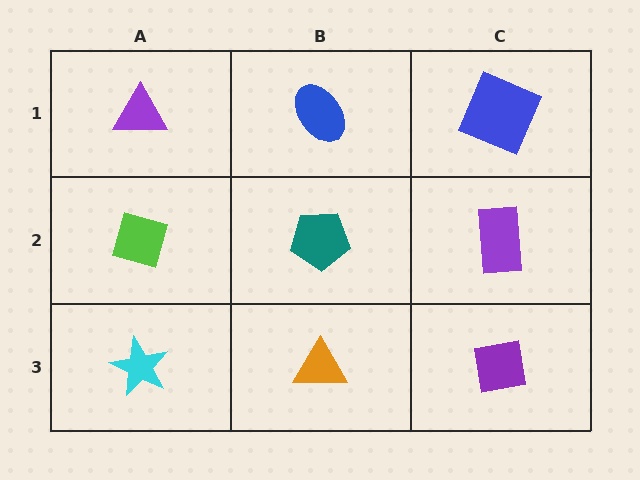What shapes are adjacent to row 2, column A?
A purple triangle (row 1, column A), a cyan star (row 3, column A), a teal pentagon (row 2, column B).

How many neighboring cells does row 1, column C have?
2.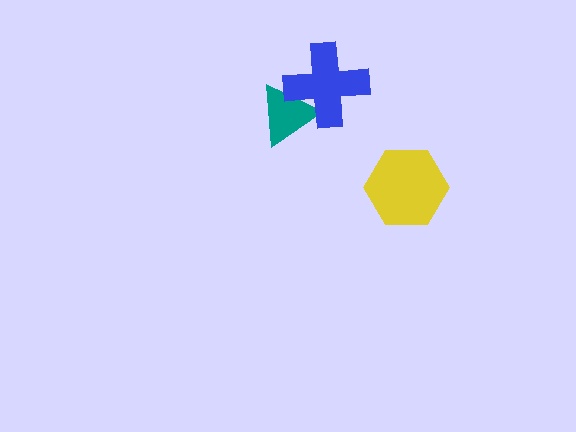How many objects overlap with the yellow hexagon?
0 objects overlap with the yellow hexagon.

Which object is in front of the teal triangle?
The blue cross is in front of the teal triangle.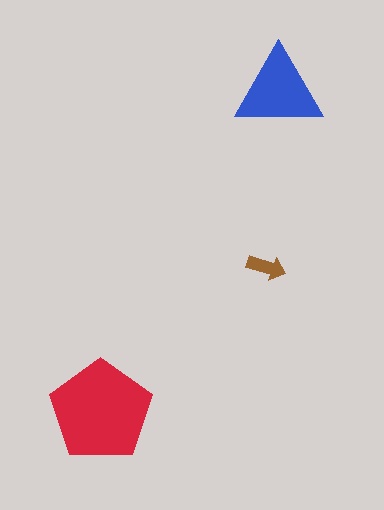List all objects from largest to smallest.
The red pentagon, the blue triangle, the brown arrow.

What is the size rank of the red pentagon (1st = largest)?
1st.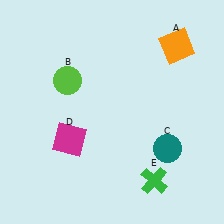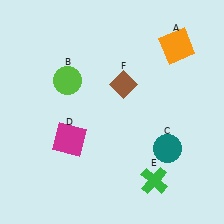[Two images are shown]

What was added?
A brown diamond (F) was added in Image 2.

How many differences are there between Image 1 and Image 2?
There is 1 difference between the two images.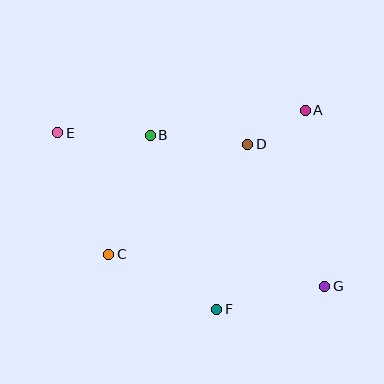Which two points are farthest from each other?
Points E and G are farthest from each other.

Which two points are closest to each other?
Points A and D are closest to each other.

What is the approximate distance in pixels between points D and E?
The distance between D and E is approximately 191 pixels.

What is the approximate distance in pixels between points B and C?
The distance between B and C is approximately 126 pixels.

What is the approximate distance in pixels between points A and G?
The distance between A and G is approximately 177 pixels.